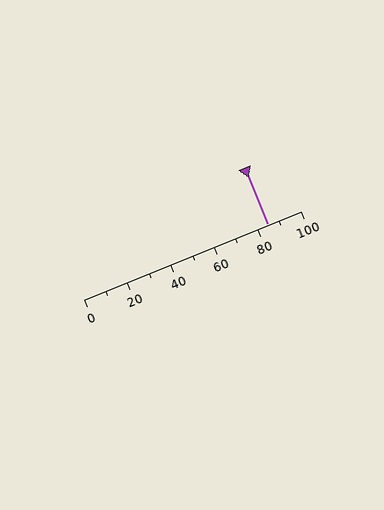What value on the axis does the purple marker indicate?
The marker indicates approximately 85.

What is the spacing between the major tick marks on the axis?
The major ticks are spaced 20 apart.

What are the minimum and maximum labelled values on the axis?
The axis runs from 0 to 100.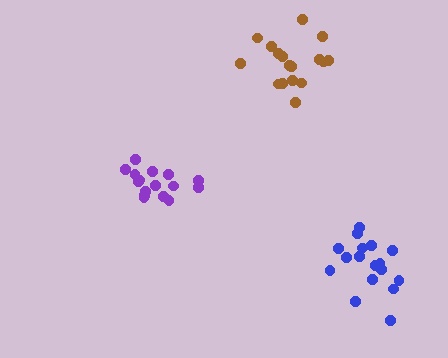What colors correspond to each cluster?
The clusters are colored: brown, purple, blue.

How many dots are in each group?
Group 1: 17 dots, Group 2: 16 dots, Group 3: 17 dots (50 total).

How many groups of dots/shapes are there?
There are 3 groups.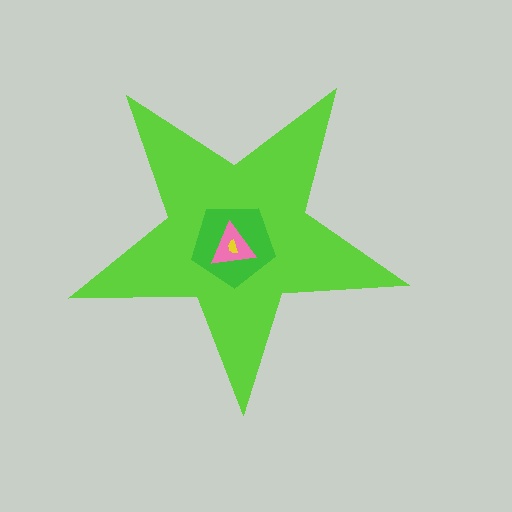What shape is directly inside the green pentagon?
The pink triangle.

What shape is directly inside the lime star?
The green pentagon.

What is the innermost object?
The yellow semicircle.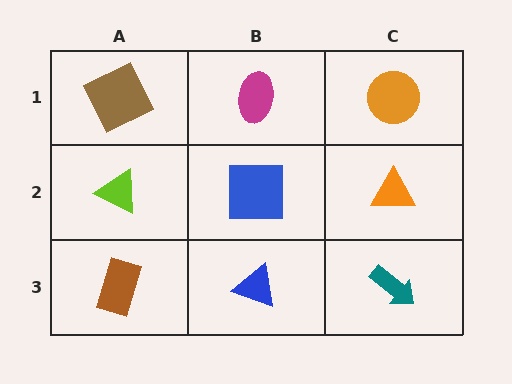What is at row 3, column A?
A brown rectangle.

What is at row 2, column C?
An orange triangle.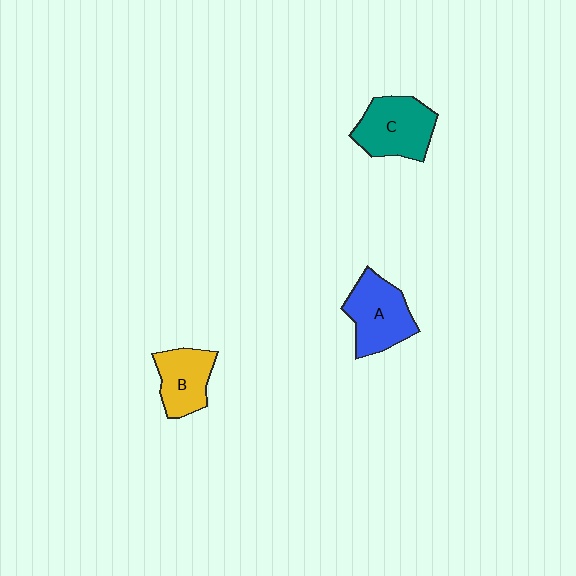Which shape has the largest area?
Shape C (teal).